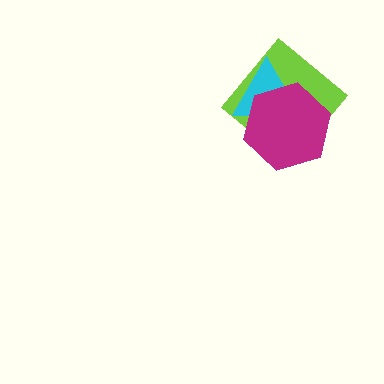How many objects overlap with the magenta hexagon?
2 objects overlap with the magenta hexagon.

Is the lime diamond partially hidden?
Yes, it is partially covered by another shape.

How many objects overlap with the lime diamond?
2 objects overlap with the lime diamond.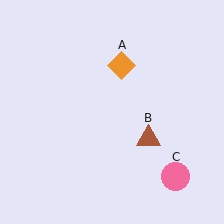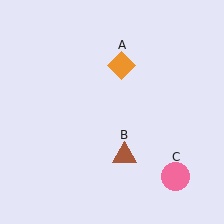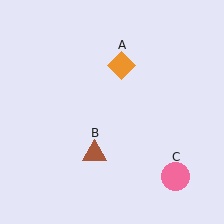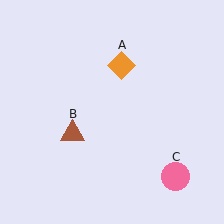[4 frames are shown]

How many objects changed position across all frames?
1 object changed position: brown triangle (object B).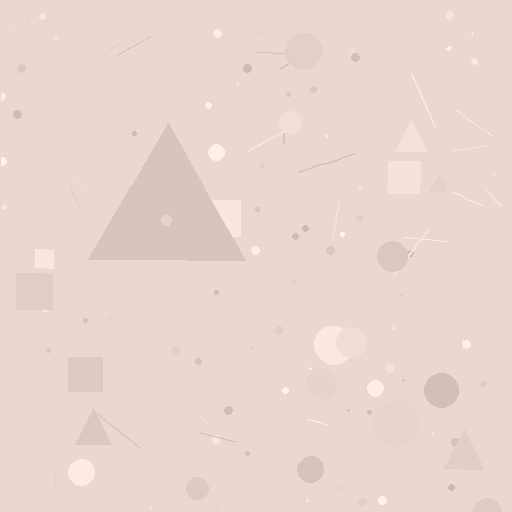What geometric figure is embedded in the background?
A triangle is embedded in the background.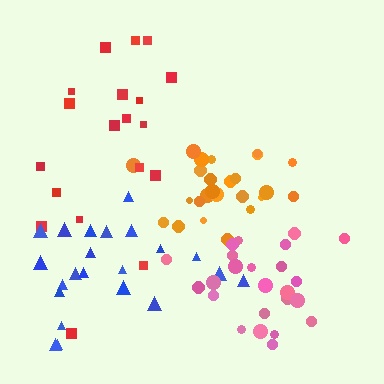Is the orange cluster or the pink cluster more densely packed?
Orange.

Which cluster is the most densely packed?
Orange.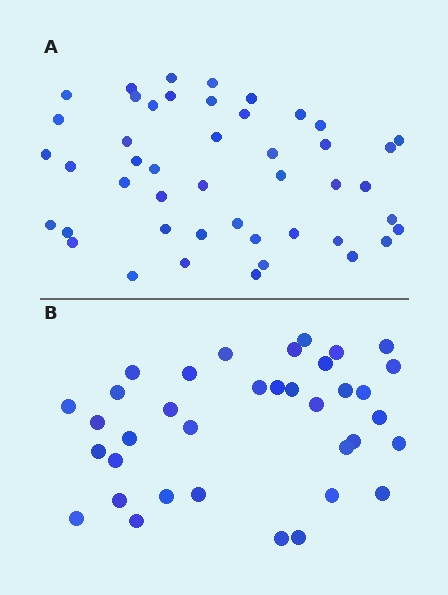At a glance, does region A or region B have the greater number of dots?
Region A (the top region) has more dots.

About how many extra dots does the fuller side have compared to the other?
Region A has roughly 10 or so more dots than region B.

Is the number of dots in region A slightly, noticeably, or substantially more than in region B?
Region A has noticeably more, but not dramatically so. The ratio is roughly 1.3 to 1.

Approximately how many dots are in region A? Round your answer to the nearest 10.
About 50 dots. (The exact count is 46, which rounds to 50.)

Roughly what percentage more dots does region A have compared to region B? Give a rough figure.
About 30% more.